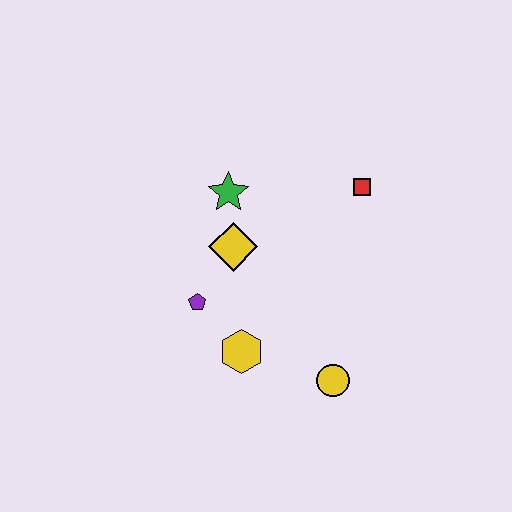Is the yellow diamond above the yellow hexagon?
Yes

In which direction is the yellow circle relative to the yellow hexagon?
The yellow circle is to the right of the yellow hexagon.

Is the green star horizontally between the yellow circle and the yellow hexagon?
No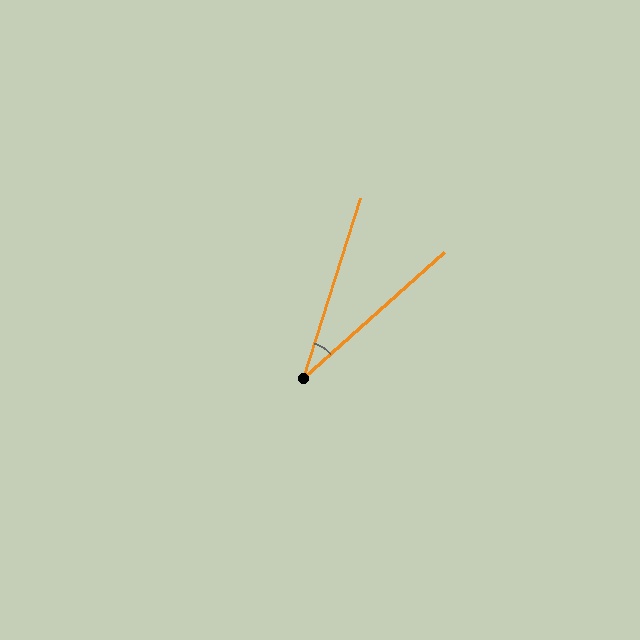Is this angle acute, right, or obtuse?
It is acute.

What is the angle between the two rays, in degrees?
Approximately 31 degrees.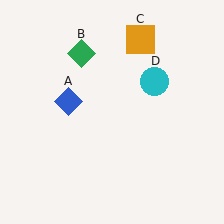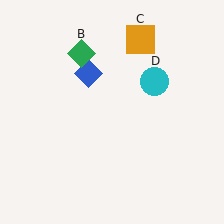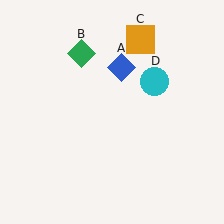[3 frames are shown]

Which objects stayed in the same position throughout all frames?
Green diamond (object B) and orange square (object C) and cyan circle (object D) remained stationary.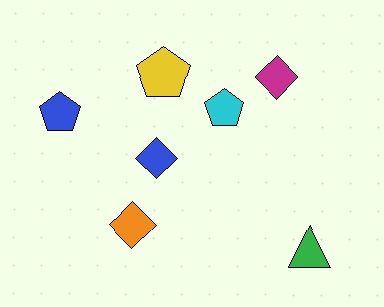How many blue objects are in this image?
There are 2 blue objects.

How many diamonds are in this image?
There are 3 diamonds.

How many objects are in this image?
There are 7 objects.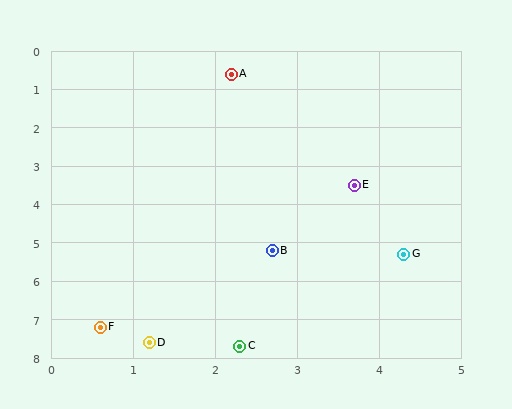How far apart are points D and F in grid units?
Points D and F are about 0.7 grid units apart.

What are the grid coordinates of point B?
Point B is at approximately (2.7, 5.2).